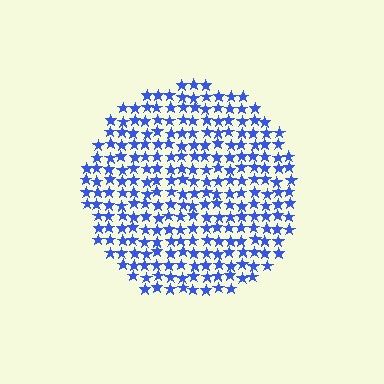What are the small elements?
The small elements are stars.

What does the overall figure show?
The overall figure shows a circle.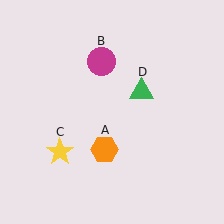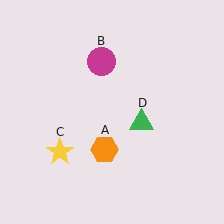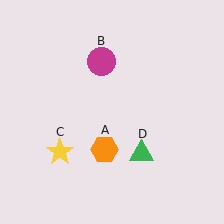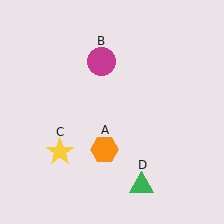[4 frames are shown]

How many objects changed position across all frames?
1 object changed position: green triangle (object D).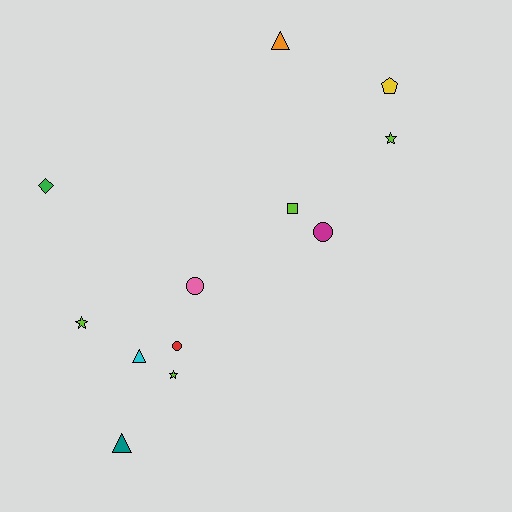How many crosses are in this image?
There are no crosses.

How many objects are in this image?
There are 12 objects.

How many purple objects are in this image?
There are no purple objects.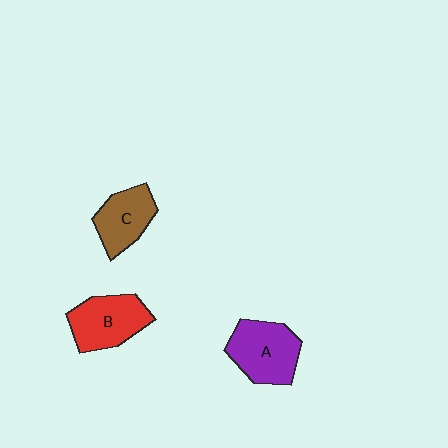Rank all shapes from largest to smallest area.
From largest to smallest: A (purple), B (red), C (brown).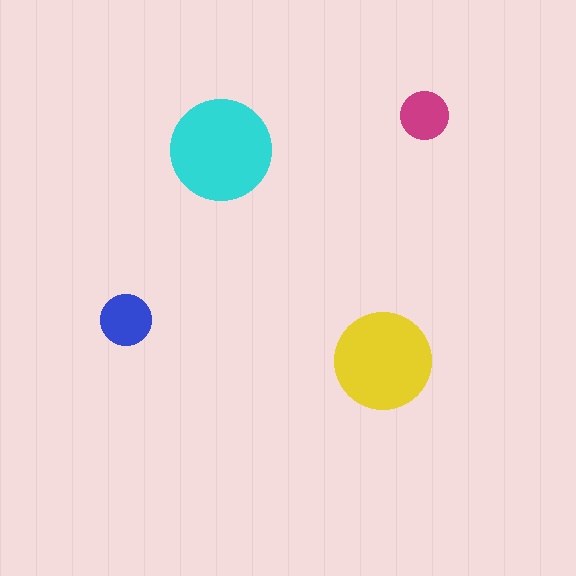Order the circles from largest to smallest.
the cyan one, the yellow one, the blue one, the magenta one.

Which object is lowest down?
The yellow circle is bottommost.